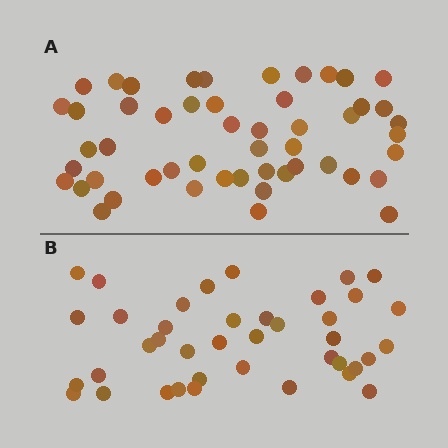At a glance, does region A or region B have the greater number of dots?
Region A (the top region) has more dots.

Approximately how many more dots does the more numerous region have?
Region A has roughly 12 or so more dots than region B.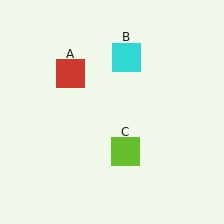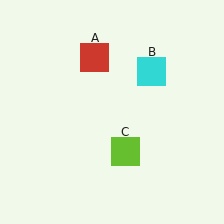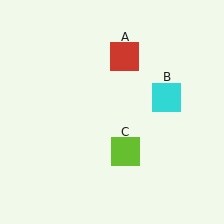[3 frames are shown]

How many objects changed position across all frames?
2 objects changed position: red square (object A), cyan square (object B).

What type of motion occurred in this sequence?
The red square (object A), cyan square (object B) rotated clockwise around the center of the scene.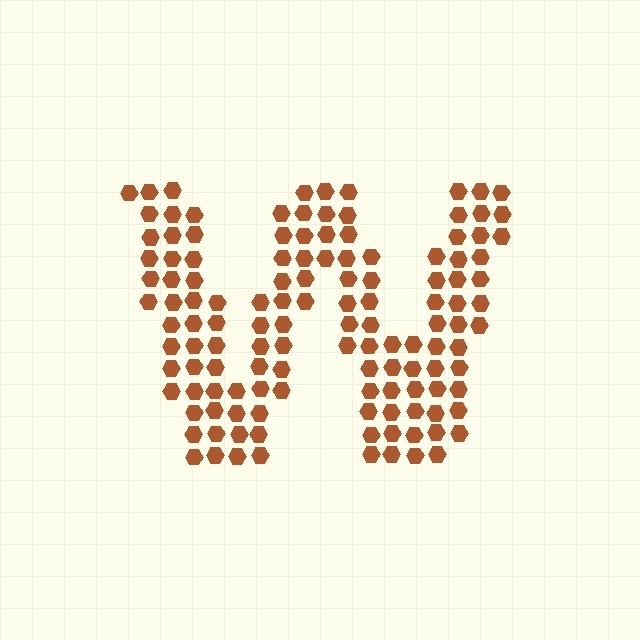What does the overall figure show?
The overall figure shows the letter W.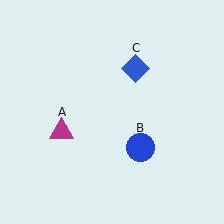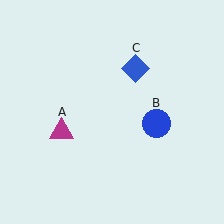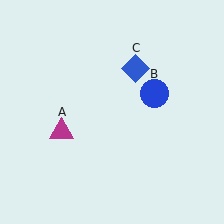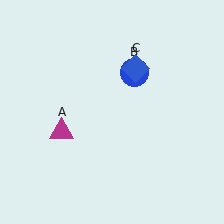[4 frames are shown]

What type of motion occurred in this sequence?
The blue circle (object B) rotated counterclockwise around the center of the scene.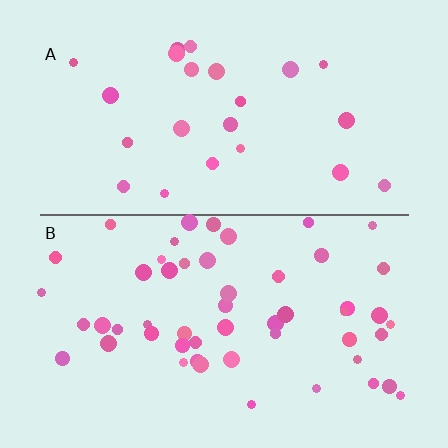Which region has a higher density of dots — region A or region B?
B (the bottom).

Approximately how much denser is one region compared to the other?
Approximately 2.2× — region B over region A.